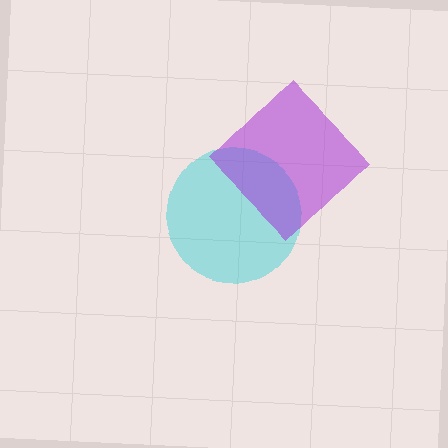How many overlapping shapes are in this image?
There are 2 overlapping shapes in the image.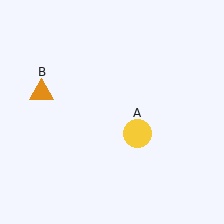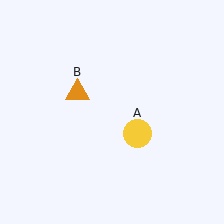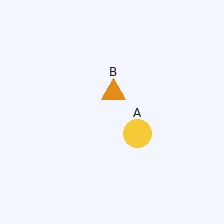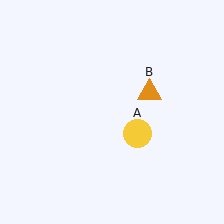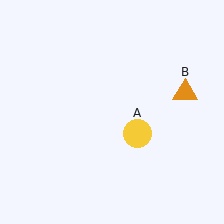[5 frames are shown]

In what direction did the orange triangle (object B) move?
The orange triangle (object B) moved right.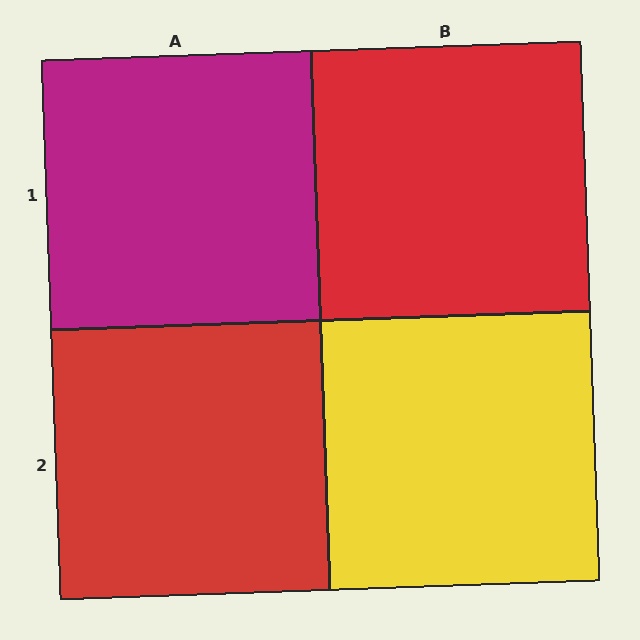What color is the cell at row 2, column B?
Yellow.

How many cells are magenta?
1 cell is magenta.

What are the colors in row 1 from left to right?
Magenta, red.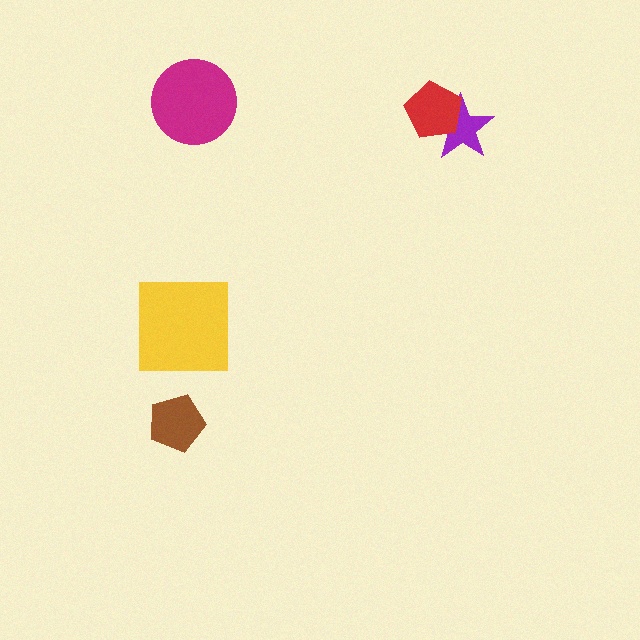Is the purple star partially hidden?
Yes, it is partially covered by another shape.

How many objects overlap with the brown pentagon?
0 objects overlap with the brown pentagon.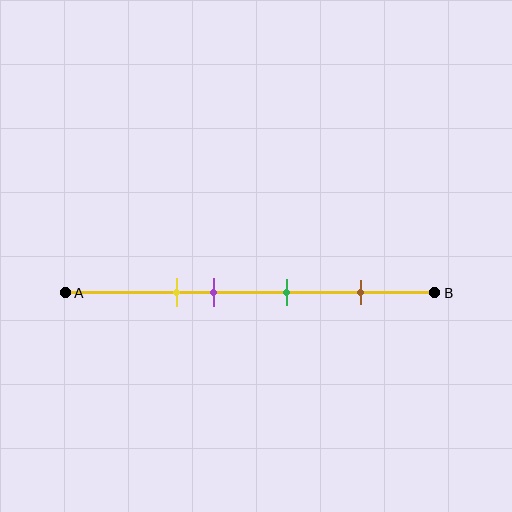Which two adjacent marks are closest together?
The yellow and purple marks are the closest adjacent pair.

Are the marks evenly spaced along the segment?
No, the marks are not evenly spaced.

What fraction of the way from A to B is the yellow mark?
The yellow mark is approximately 30% (0.3) of the way from A to B.